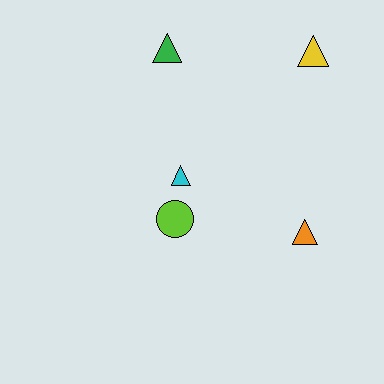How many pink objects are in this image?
There are no pink objects.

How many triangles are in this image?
There are 4 triangles.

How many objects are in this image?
There are 5 objects.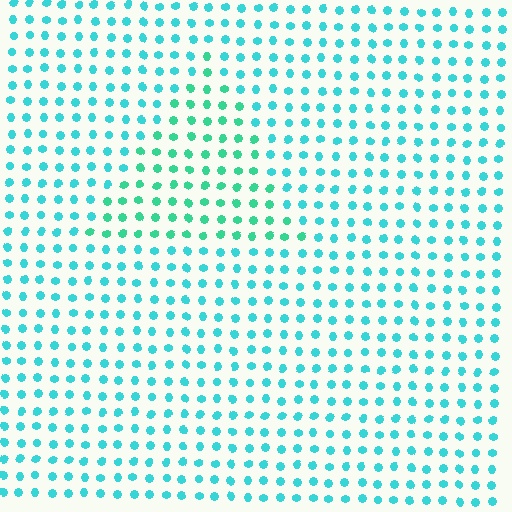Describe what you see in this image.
The image is filled with small cyan elements in a uniform arrangement. A triangle-shaped region is visible where the elements are tinted to a slightly different hue, forming a subtle color boundary.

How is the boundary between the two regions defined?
The boundary is defined purely by a slight shift in hue (about 26 degrees). Spacing, size, and orientation are identical on both sides.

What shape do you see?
I see a triangle.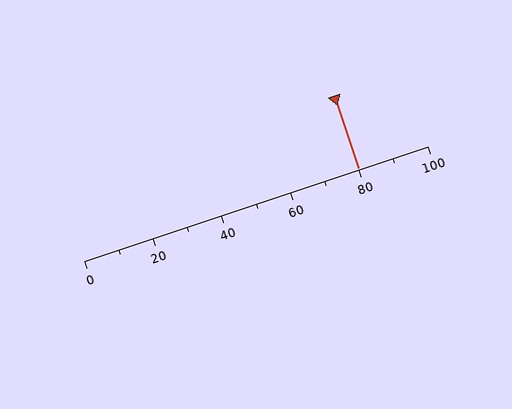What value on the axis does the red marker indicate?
The marker indicates approximately 80.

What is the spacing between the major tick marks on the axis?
The major ticks are spaced 20 apart.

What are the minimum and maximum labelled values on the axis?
The axis runs from 0 to 100.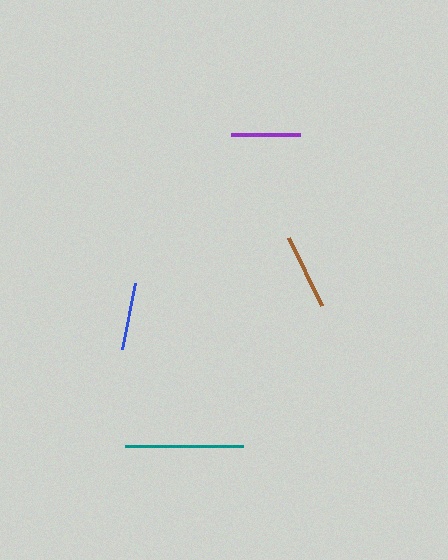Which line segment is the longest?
The teal line is the longest at approximately 118 pixels.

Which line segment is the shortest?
The blue line is the shortest at approximately 67 pixels.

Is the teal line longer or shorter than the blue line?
The teal line is longer than the blue line.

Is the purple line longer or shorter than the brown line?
The brown line is longer than the purple line.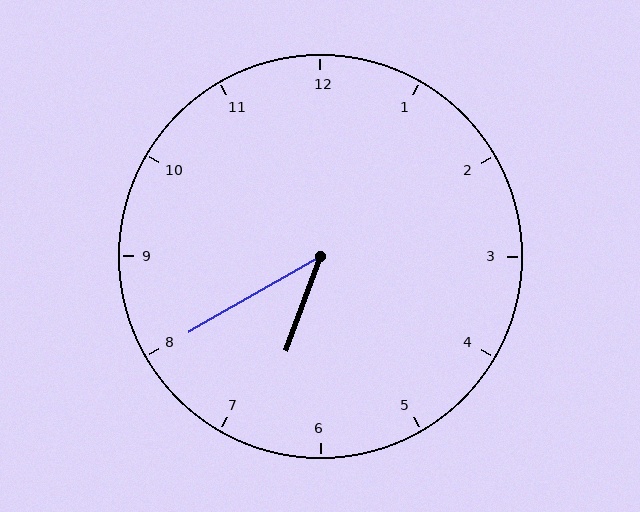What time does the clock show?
6:40.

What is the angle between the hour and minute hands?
Approximately 40 degrees.